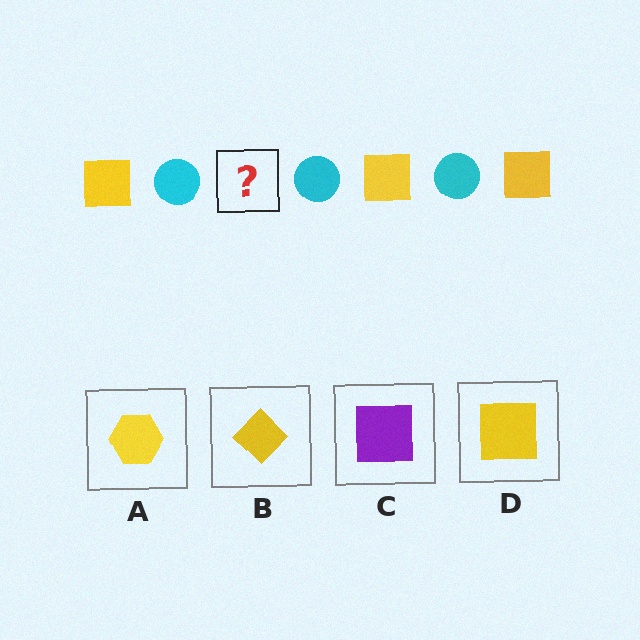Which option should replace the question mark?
Option D.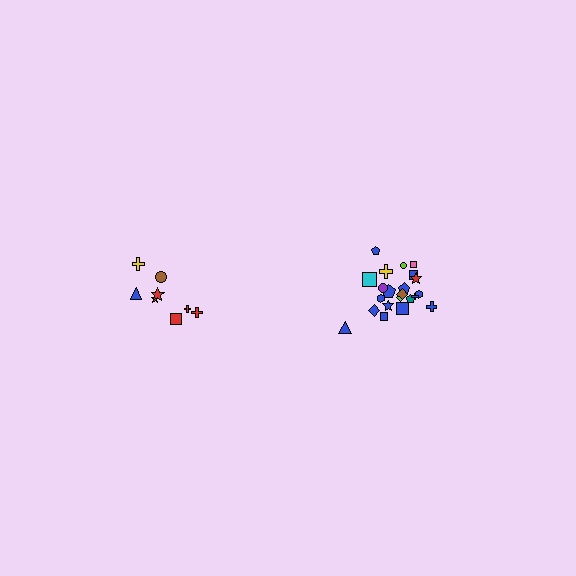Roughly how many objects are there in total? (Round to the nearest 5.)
Roughly 30 objects in total.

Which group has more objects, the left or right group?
The right group.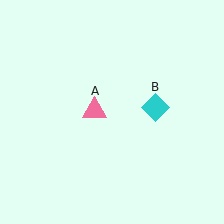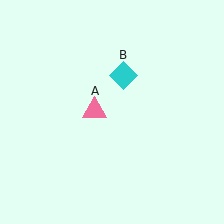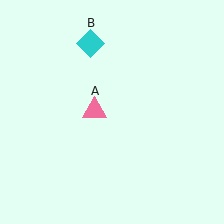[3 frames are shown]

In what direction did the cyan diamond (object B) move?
The cyan diamond (object B) moved up and to the left.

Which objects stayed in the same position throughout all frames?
Pink triangle (object A) remained stationary.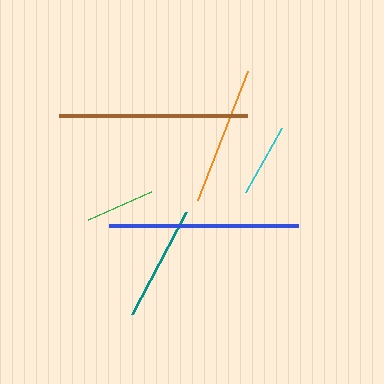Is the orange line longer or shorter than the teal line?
The orange line is longer than the teal line.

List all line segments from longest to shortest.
From longest to shortest: blue, brown, orange, teal, cyan, green.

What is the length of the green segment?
The green segment is approximately 69 pixels long.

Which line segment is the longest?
The blue line is the longest at approximately 189 pixels.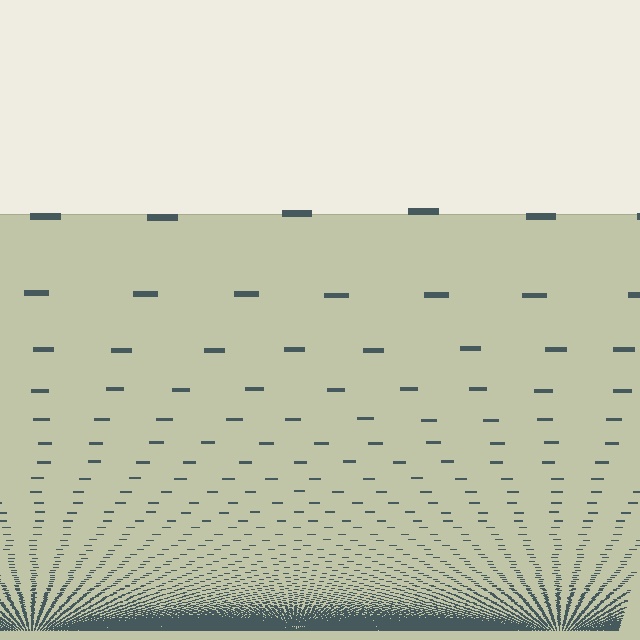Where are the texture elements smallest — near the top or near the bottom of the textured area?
Near the bottom.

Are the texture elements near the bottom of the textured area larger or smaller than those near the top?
Smaller. The gradient is inverted — elements near the bottom are smaller and denser.